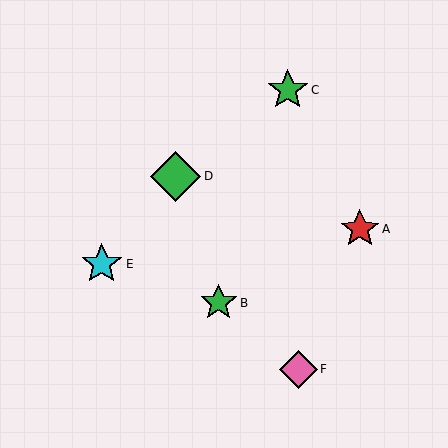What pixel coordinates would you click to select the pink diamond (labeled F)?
Click at (299, 369) to select the pink diamond F.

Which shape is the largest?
The green diamond (labeled D) is the largest.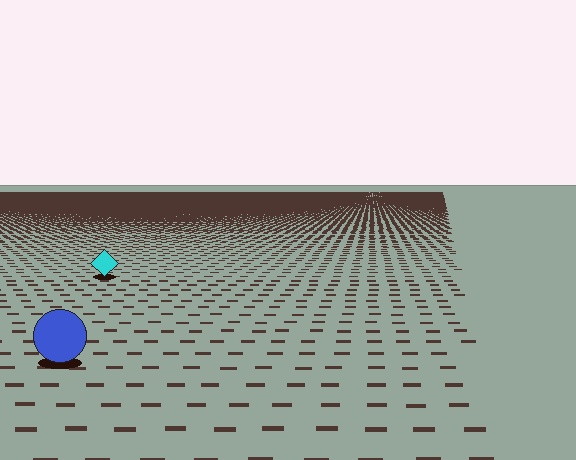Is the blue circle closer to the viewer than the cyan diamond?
Yes. The blue circle is closer — you can tell from the texture gradient: the ground texture is coarser near it.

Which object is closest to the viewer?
The blue circle is closest. The texture marks near it are larger and more spread out.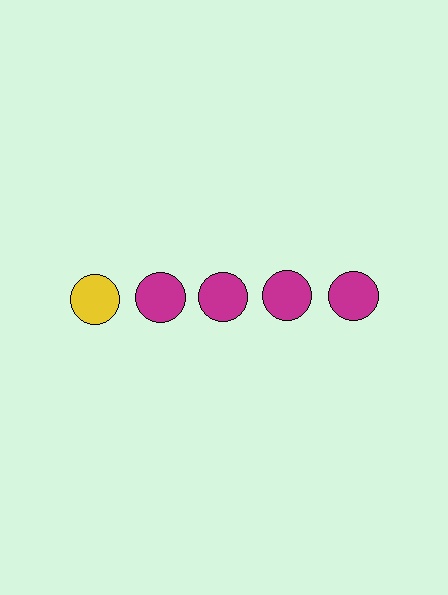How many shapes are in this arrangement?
There are 5 shapes arranged in a grid pattern.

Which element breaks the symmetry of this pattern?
The yellow circle in the top row, leftmost column breaks the symmetry. All other shapes are magenta circles.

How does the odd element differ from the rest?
It has a different color: yellow instead of magenta.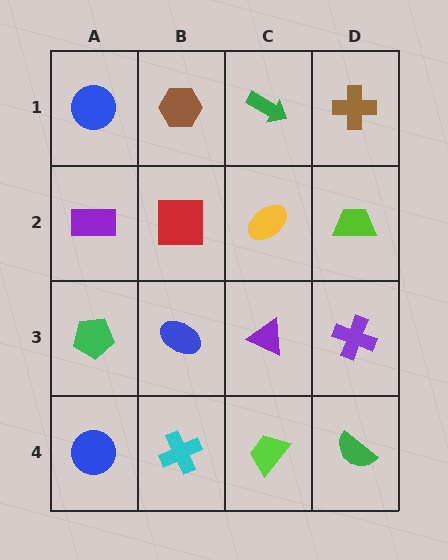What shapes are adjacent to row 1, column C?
A yellow ellipse (row 2, column C), a brown hexagon (row 1, column B), a brown cross (row 1, column D).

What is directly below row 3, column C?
A lime trapezoid.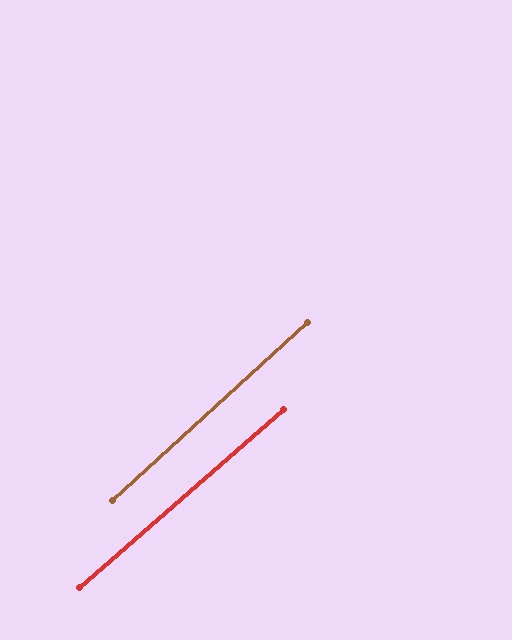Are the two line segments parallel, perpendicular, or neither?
Parallel — their directions differ by only 1.3°.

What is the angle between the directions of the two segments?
Approximately 1 degree.